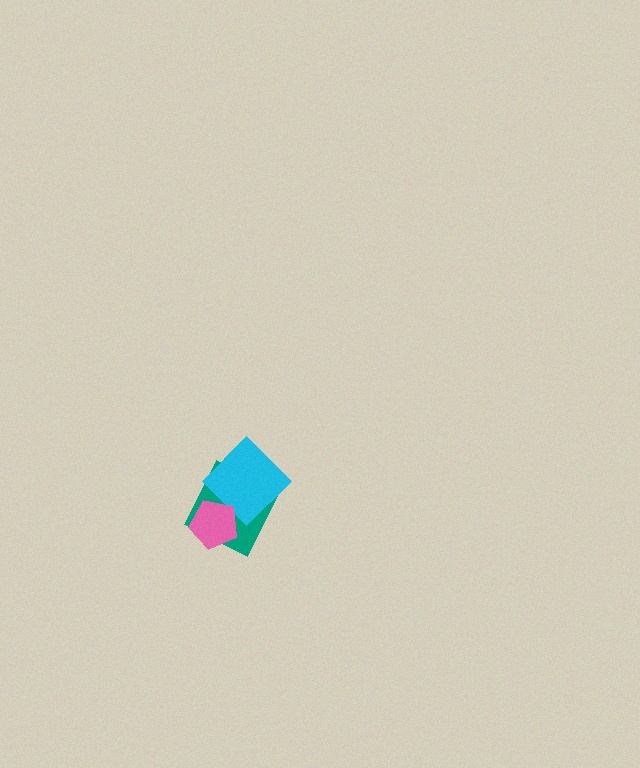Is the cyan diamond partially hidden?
Yes, it is partially covered by another shape.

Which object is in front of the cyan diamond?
The pink pentagon is in front of the cyan diamond.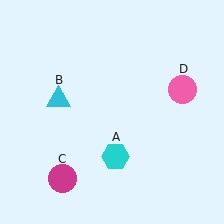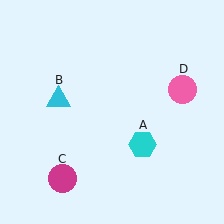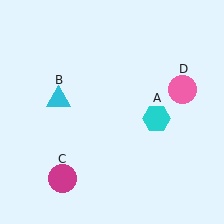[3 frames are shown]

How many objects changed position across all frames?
1 object changed position: cyan hexagon (object A).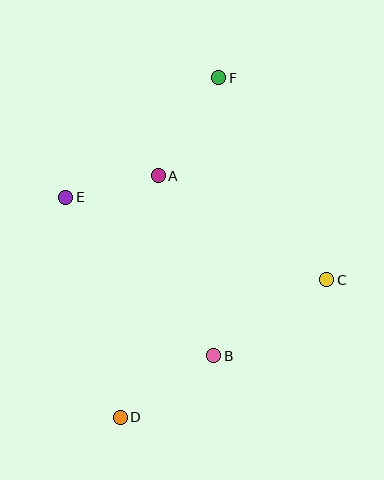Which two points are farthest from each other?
Points D and F are farthest from each other.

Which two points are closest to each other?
Points A and E are closest to each other.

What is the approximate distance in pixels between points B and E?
The distance between B and E is approximately 217 pixels.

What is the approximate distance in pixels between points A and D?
The distance between A and D is approximately 244 pixels.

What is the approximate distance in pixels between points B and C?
The distance between B and C is approximately 136 pixels.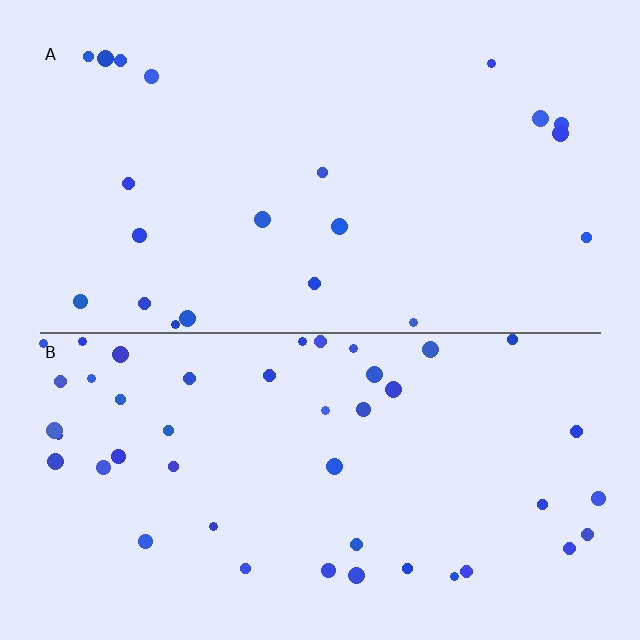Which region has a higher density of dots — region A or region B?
B (the bottom).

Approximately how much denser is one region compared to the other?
Approximately 2.1× — region B over region A.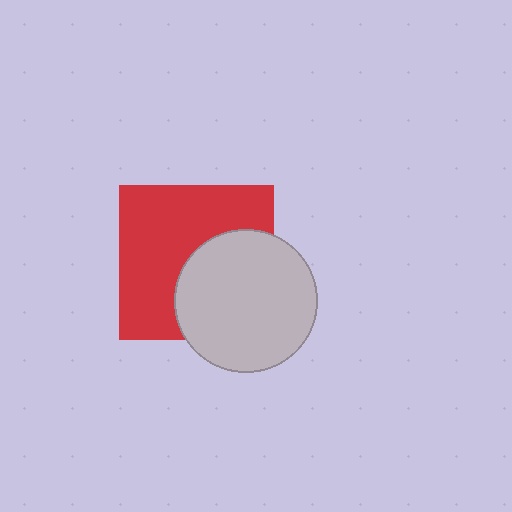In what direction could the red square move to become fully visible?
The red square could move toward the upper-left. That would shift it out from behind the light gray circle entirely.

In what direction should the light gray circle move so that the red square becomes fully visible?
The light gray circle should move toward the lower-right. That is the shortest direction to clear the overlap and leave the red square fully visible.